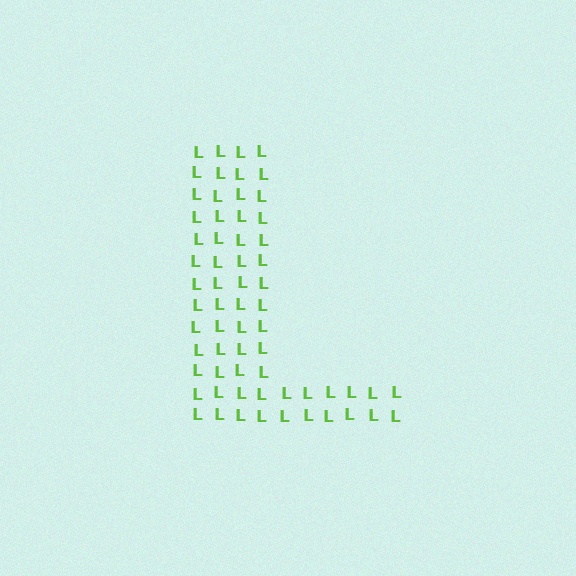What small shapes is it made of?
It is made of small letter L's.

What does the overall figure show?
The overall figure shows the letter L.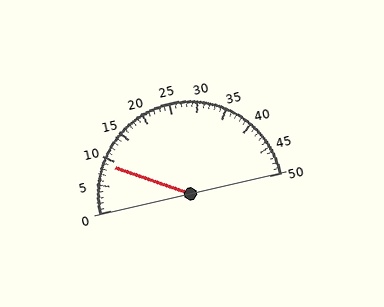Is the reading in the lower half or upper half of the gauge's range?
The reading is in the lower half of the range (0 to 50).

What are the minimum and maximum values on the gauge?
The gauge ranges from 0 to 50.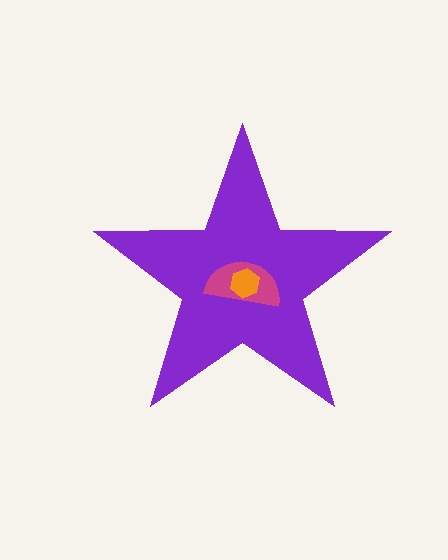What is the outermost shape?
The purple star.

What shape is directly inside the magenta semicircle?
The orange hexagon.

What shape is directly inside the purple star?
The magenta semicircle.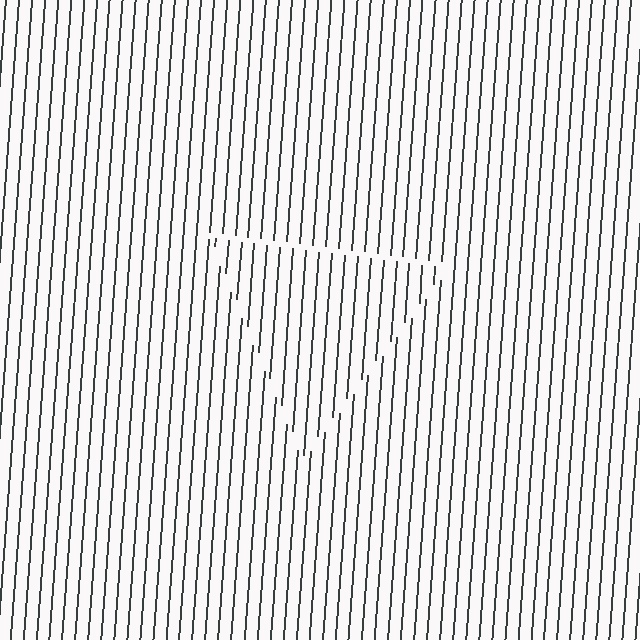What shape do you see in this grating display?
An illusory triangle. The interior of the shape contains the same grating, shifted by half a period — the contour is defined by the phase discontinuity where line-ends from the inner and outer gratings abut.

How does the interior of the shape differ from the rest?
The interior of the shape contains the same grating, shifted by half a period — the contour is defined by the phase discontinuity where line-ends from the inner and outer gratings abut.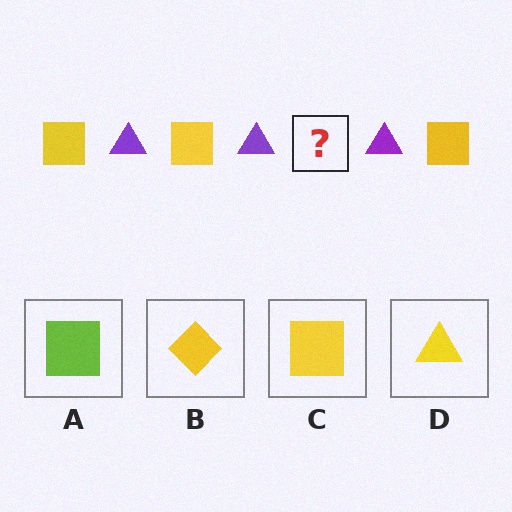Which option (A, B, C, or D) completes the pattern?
C.